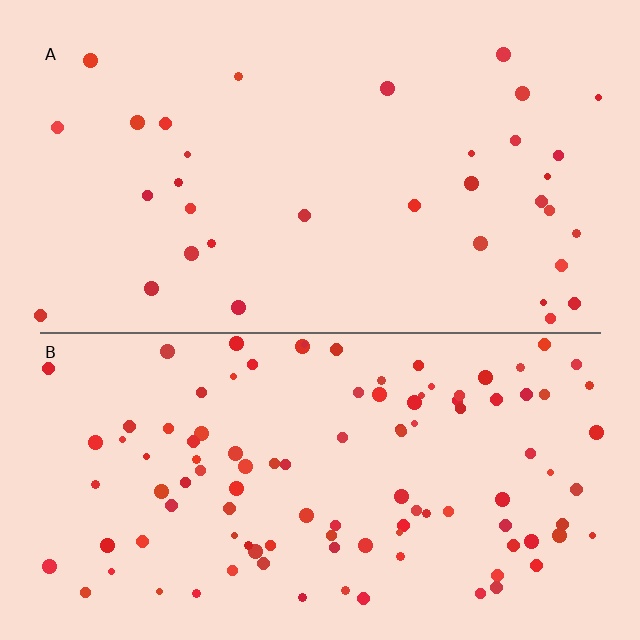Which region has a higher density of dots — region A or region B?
B (the bottom).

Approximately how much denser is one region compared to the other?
Approximately 3.1× — region B over region A.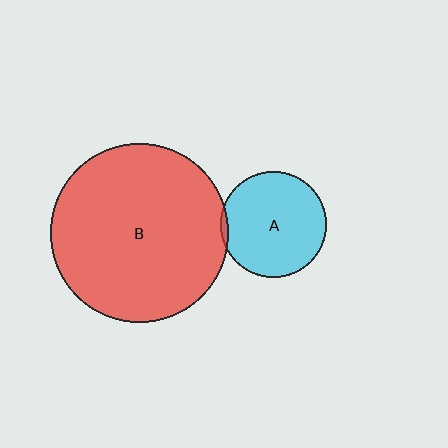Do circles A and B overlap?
Yes.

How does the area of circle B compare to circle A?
Approximately 2.9 times.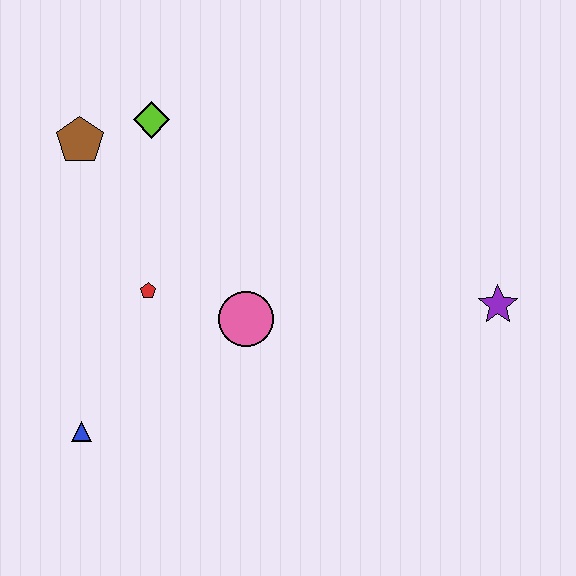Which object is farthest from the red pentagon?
The purple star is farthest from the red pentagon.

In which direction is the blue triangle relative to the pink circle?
The blue triangle is to the left of the pink circle.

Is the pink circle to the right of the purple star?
No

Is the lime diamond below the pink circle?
No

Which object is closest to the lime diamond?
The brown pentagon is closest to the lime diamond.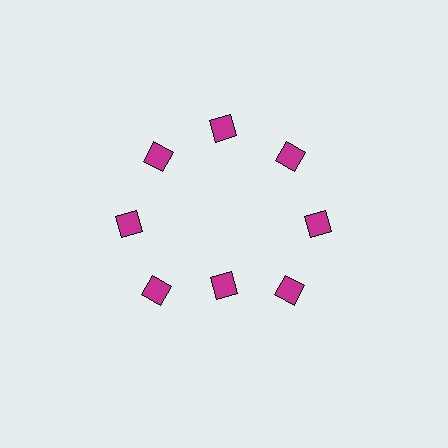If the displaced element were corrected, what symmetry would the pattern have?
It would have 8-fold rotational symmetry — the pattern would map onto itself every 45 degrees.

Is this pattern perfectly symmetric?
No. The 8 magenta diamonds are arranged in a ring, but one element near the 6 o'clock position is pulled inward toward the center, breaking the 8-fold rotational symmetry.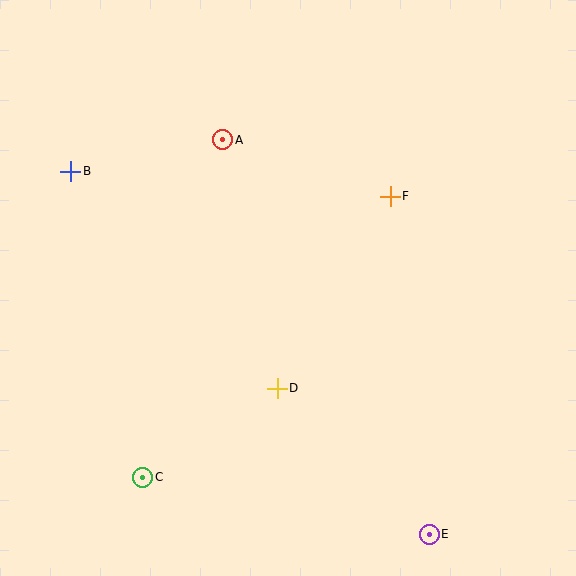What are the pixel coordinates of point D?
Point D is at (277, 388).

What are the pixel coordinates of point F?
Point F is at (390, 196).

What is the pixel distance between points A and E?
The distance between A and E is 445 pixels.